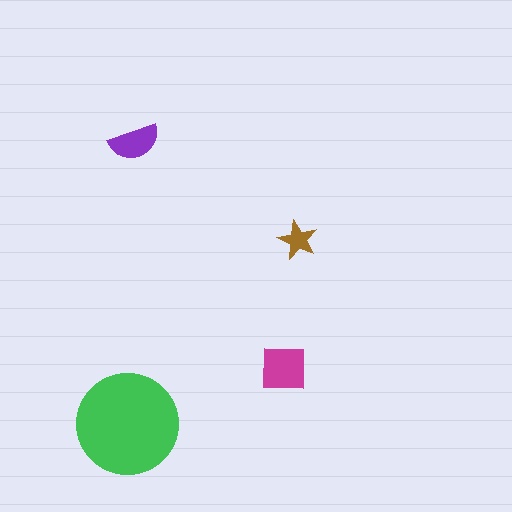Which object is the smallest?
The brown star.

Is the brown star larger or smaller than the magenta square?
Smaller.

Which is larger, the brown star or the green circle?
The green circle.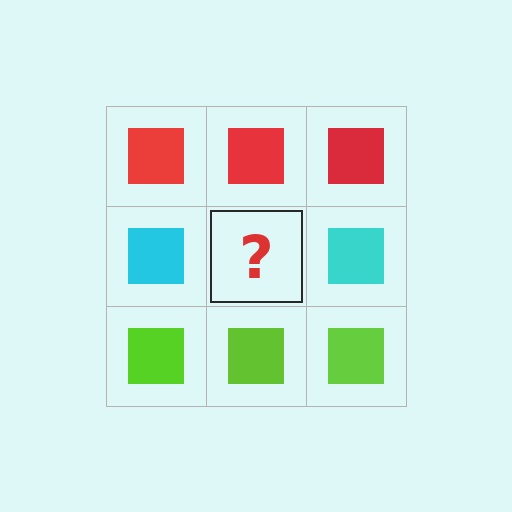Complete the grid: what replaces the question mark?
The question mark should be replaced with a cyan square.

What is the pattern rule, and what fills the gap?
The rule is that each row has a consistent color. The gap should be filled with a cyan square.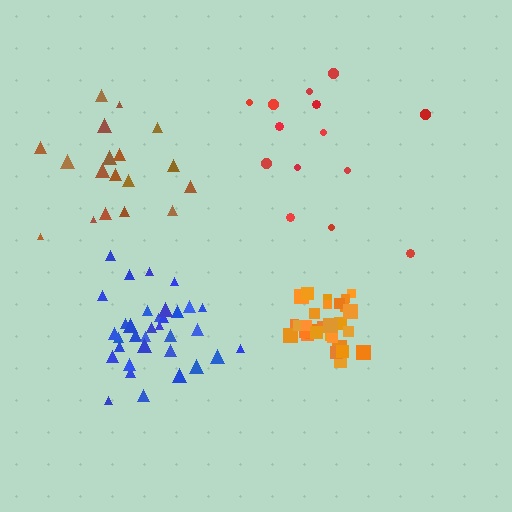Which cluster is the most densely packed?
Orange.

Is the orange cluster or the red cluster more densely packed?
Orange.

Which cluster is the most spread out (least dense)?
Red.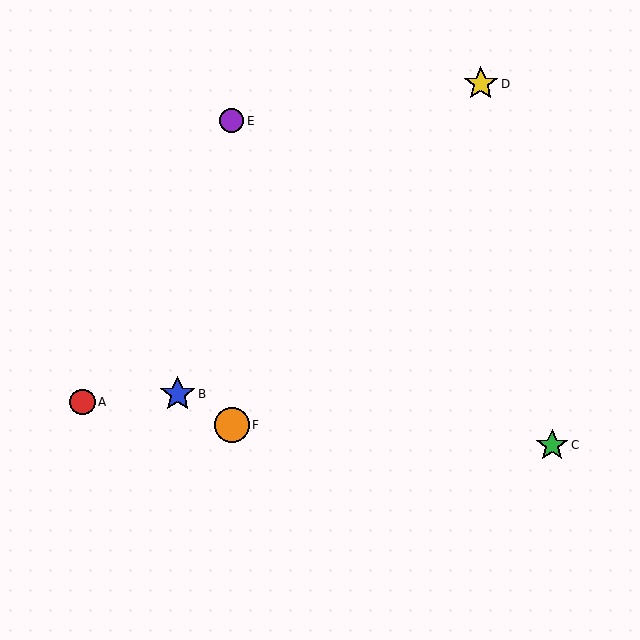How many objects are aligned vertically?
2 objects (E, F) are aligned vertically.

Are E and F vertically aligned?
Yes, both are at x≈232.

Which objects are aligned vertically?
Objects E, F are aligned vertically.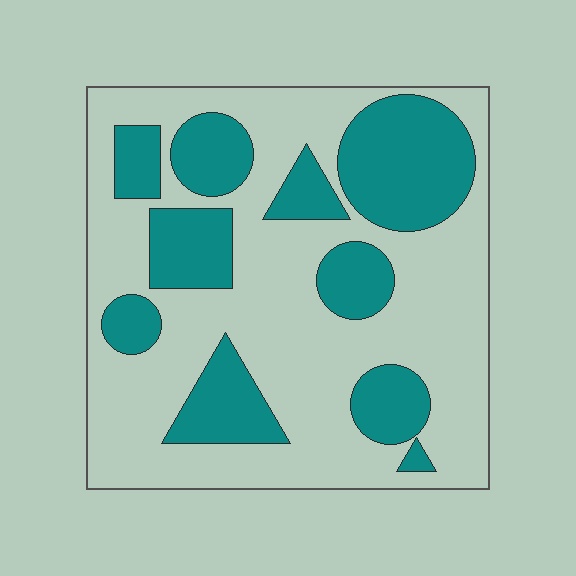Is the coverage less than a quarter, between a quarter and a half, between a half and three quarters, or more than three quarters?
Between a quarter and a half.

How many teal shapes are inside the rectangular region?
10.